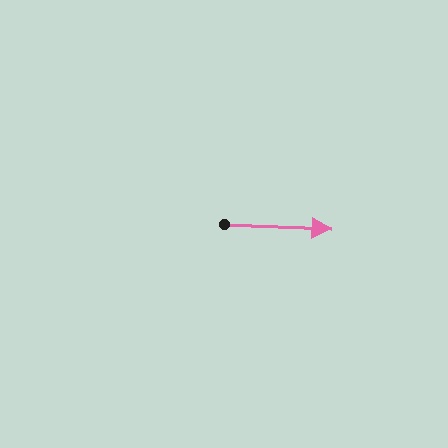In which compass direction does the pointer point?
East.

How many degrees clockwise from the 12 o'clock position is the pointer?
Approximately 93 degrees.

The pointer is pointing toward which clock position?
Roughly 3 o'clock.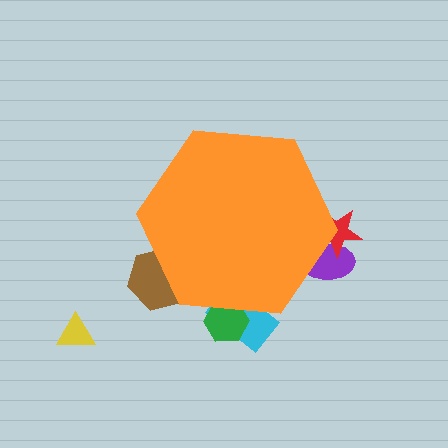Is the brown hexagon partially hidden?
Yes, the brown hexagon is partially hidden behind the orange hexagon.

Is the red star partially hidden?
Yes, the red star is partially hidden behind the orange hexagon.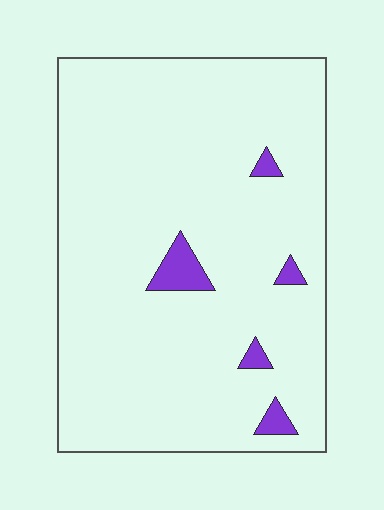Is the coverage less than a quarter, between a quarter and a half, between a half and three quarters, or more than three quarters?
Less than a quarter.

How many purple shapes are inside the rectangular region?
5.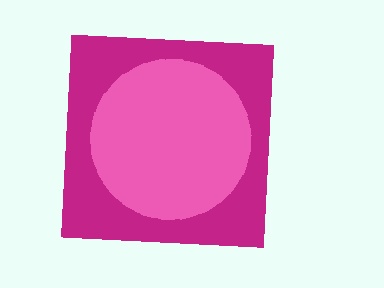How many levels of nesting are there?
2.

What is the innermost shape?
The pink circle.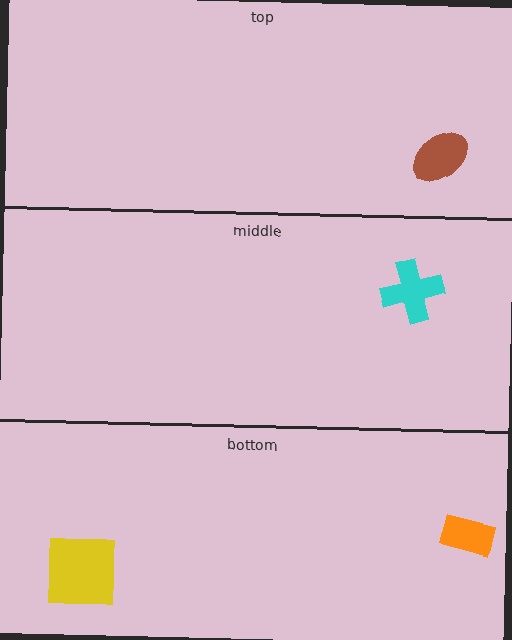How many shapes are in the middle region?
1.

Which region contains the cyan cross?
The middle region.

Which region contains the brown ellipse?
The top region.